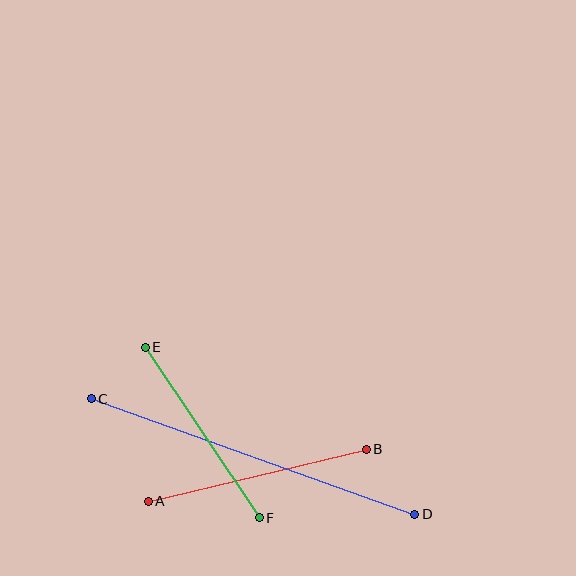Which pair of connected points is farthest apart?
Points C and D are farthest apart.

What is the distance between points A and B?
The distance is approximately 224 pixels.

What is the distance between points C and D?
The distance is approximately 344 pixels.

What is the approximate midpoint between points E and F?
The midpoint is at approximately (202, 433) pixels.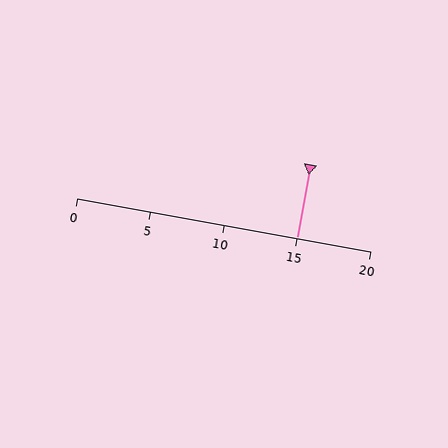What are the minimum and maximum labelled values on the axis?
The axis runs from 0 to 20.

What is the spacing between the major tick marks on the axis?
The major ticks are spaced 5 apart.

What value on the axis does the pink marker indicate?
The marker indicates approximately 15.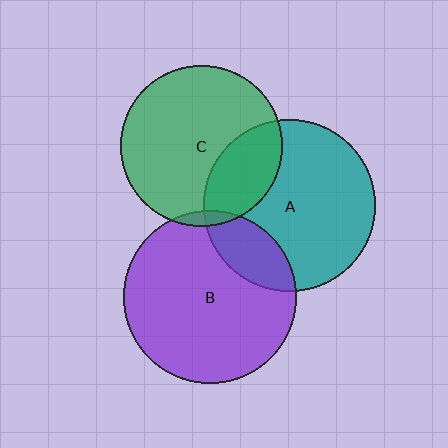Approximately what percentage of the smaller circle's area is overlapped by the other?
Approximately 25%.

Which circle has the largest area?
Circle B (purple).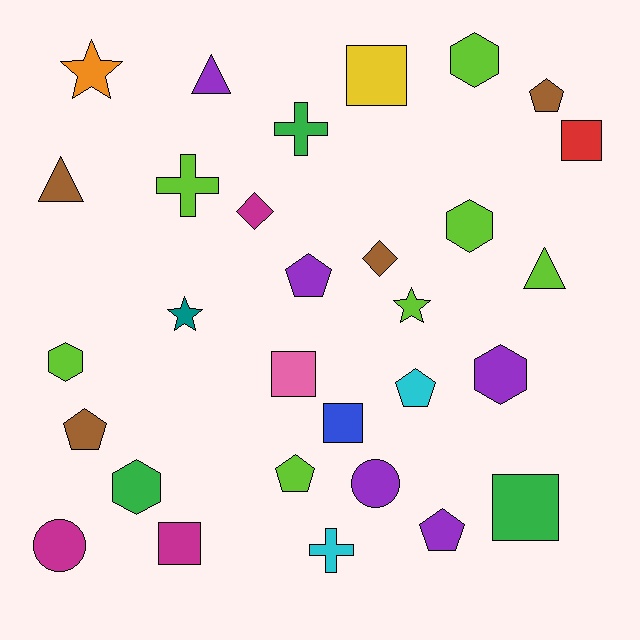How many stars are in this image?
There are 3 stars.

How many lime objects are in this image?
There are 7 lime objects.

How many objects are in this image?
There are 30 objects.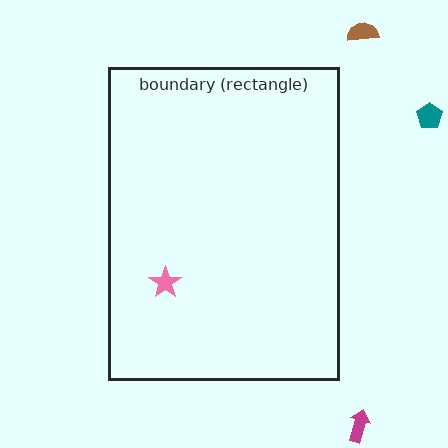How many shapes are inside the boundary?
1 inside, 3 outside.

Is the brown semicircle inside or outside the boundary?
Outside.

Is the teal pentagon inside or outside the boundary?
Outside.